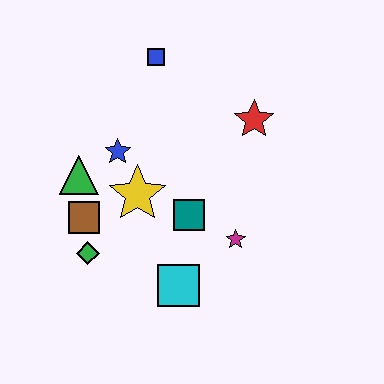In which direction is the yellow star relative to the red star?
The yellow star is to the left of the red star.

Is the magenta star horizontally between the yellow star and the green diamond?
No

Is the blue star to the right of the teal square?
No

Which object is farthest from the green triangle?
The red star is farthest from the green triangle.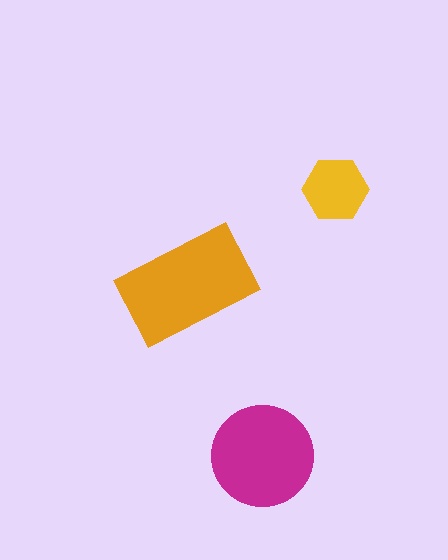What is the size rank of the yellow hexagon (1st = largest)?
3rd.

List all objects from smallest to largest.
The yellow hexagon, the magenta circle, the orange rectangle.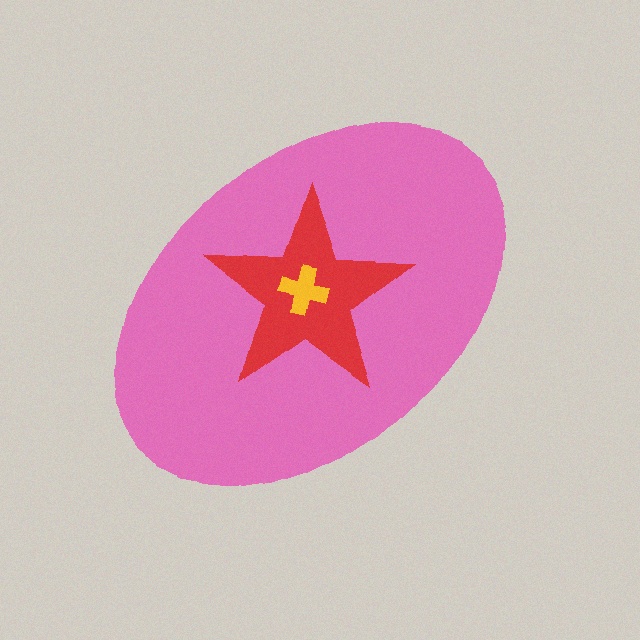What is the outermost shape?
The pink ellipse.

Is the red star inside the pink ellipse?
Yes.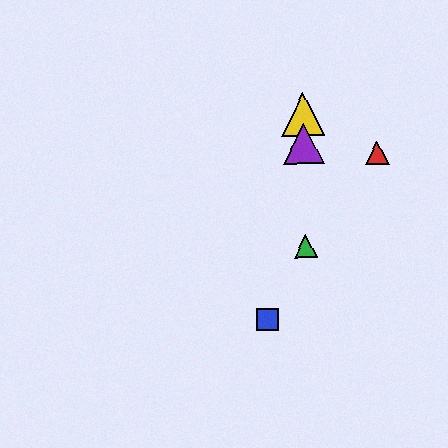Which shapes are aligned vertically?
The green triangle, the yellow triangle, the purple triangle are aligned vertically.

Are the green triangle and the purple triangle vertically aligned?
Yes, both are at x≈306.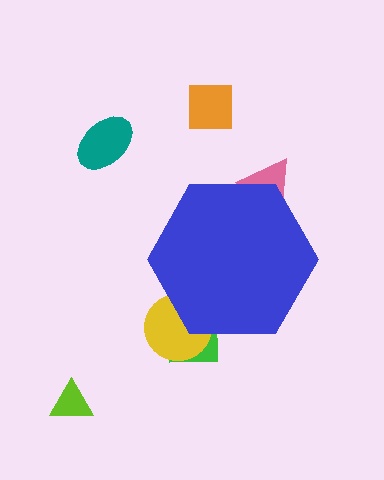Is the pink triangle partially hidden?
Yes, the pink triangle is partially hidden behind the blue hexagon.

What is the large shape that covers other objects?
A blue hexagon.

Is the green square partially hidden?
Yes, the green square is partially hidden behind the blue hexagon.